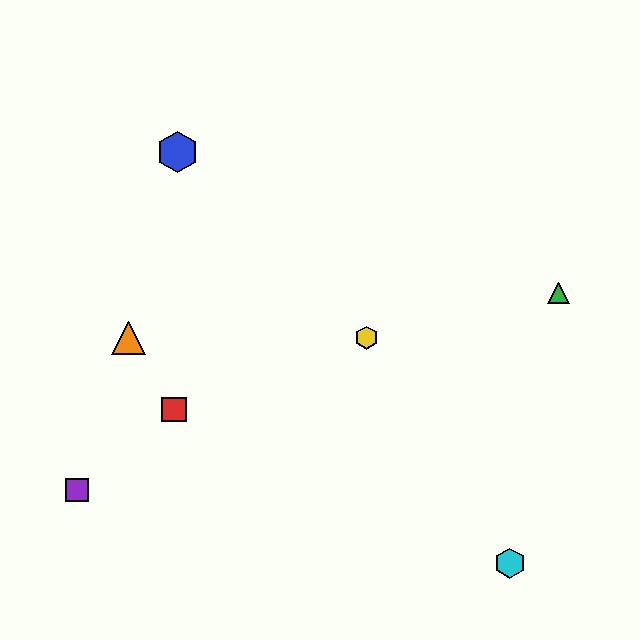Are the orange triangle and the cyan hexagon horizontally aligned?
No, the orange triangle is at y≈338 and the cyan hexagon is at y≈563.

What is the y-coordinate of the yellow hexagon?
The yellow hexagon is at y≈338.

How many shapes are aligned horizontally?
2 shapes (the yellow hexagon, the orange triangle) are aligned horizontally.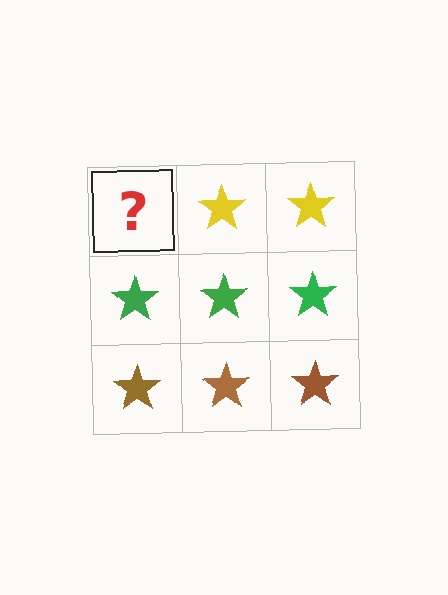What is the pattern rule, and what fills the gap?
The rule is that each row has a consistent color. The gap should be filled with a yellow star.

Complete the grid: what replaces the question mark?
The question mark should be replaced with a yellow star.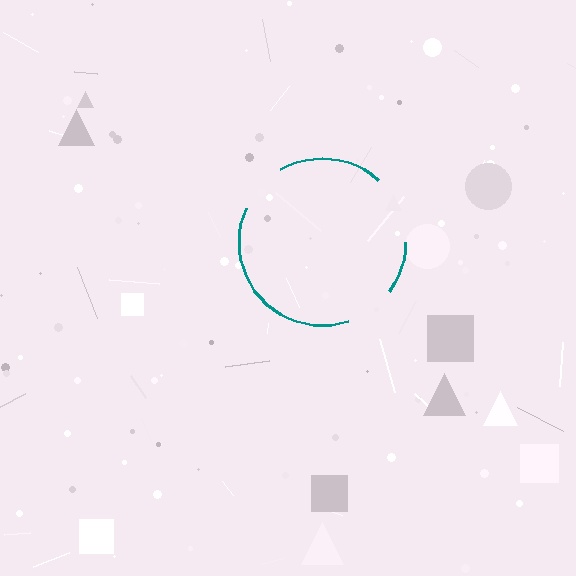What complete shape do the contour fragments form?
The contour fragments form a circle.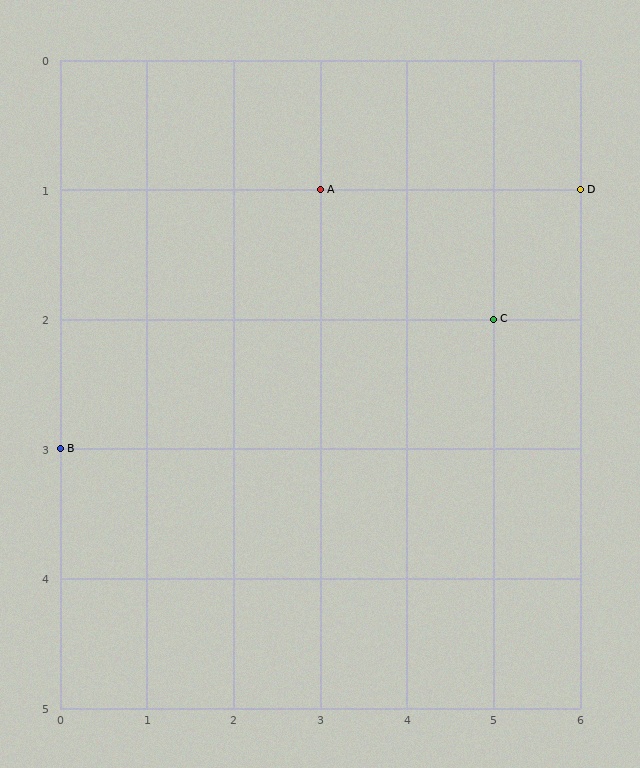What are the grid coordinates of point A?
Point A is at grid coordinates (3, 1).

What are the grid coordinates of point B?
Point B is at grid coordinates (0, 3).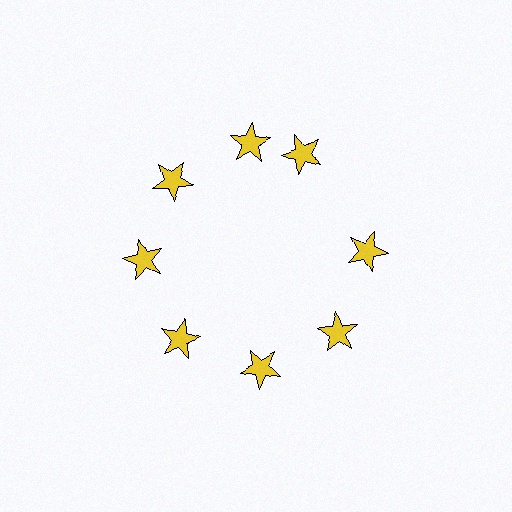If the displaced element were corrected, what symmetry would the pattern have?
It would have 8-fold rotational symmetry — the pattern would map onto itself every 45 degrees.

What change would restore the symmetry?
The symmetry would be restored by rotating it back into even spacing with its neighbors so that all 8 stars sit at equal angles and equal distance from the center.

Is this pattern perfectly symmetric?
No. The 8 yellow stars are arranged in a ring, but one element near the 2 o'clock position is rotated out of alignment along the ring, breaking the 8-fold rotational symmetry.